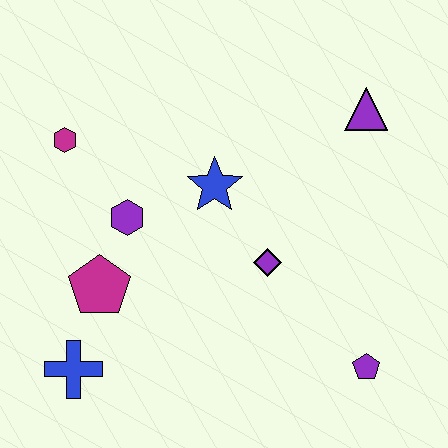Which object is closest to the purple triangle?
The blue star is closest to the purple triangle.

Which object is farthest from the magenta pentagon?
The purple triangle is farthest from the magenta pentagon.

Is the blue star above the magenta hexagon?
No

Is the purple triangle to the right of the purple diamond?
Yes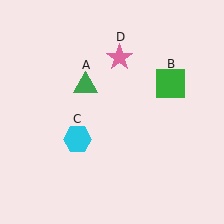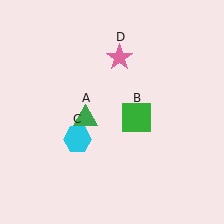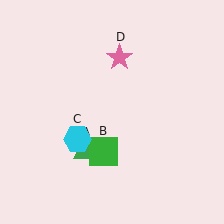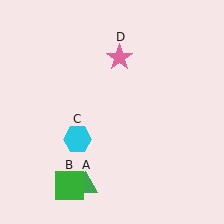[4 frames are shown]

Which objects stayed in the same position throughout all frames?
Cyan hexagon (object C) and pink star (object D) remained stationary.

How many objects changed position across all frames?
2 objects changed position: green triangle (object A), green square (object B).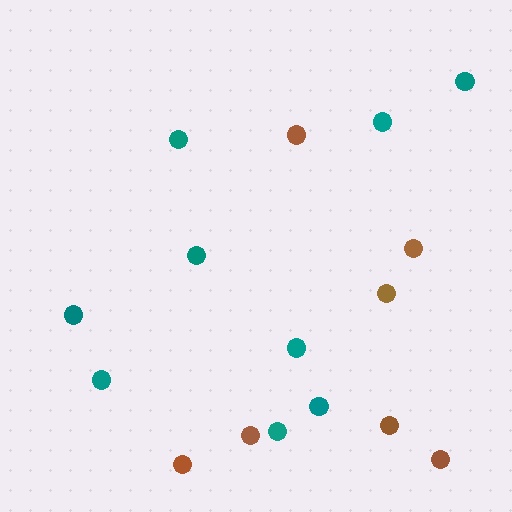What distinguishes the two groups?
There are 2 groups: one group of brown circles (7) and one group of teal circles (9).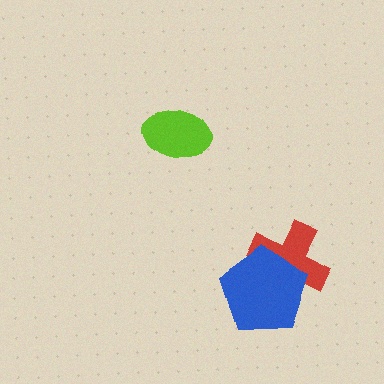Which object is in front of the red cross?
The blue pentagon is in front of the red cross.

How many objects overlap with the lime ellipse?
0 objects overlap with the lime ellipse.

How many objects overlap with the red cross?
1 object overlaps with the red cross.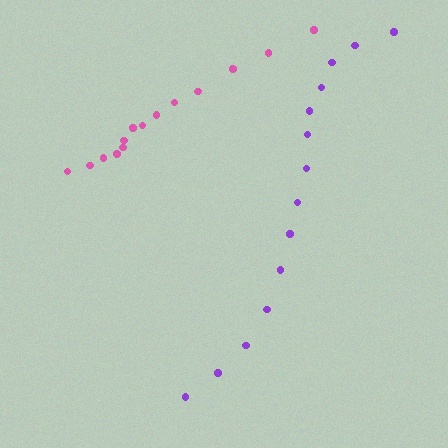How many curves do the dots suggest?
There are 2 distinct paths.